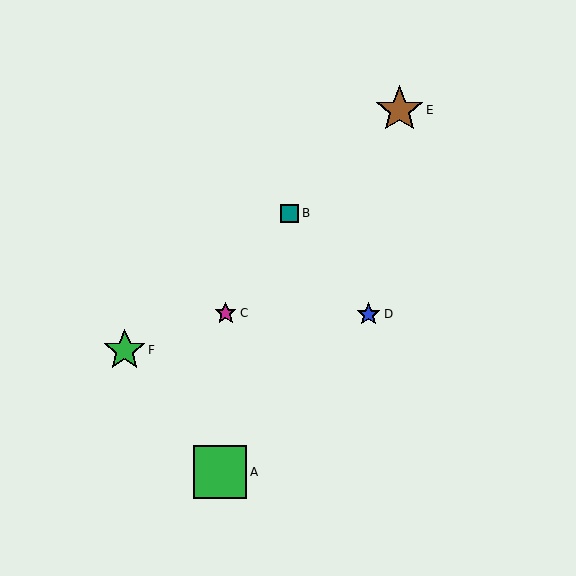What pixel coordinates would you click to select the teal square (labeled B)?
Click at (290, 213) to select the teal square B.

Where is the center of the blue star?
The center of the blue star is at (369, 314).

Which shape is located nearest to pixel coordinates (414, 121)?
The brown star (labeled E) at (400, 110) is nearest to that location.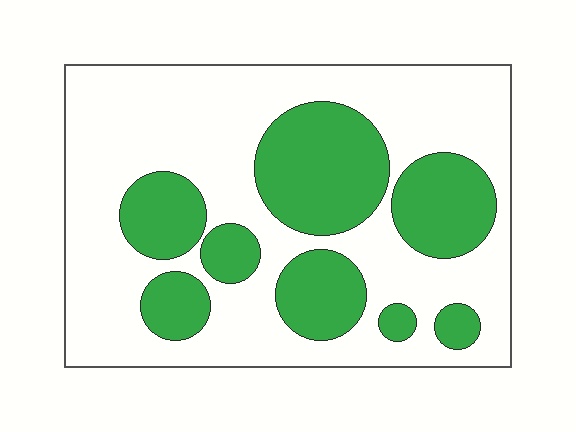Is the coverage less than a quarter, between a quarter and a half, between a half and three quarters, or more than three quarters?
Between a quarter and a half.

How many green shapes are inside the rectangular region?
8.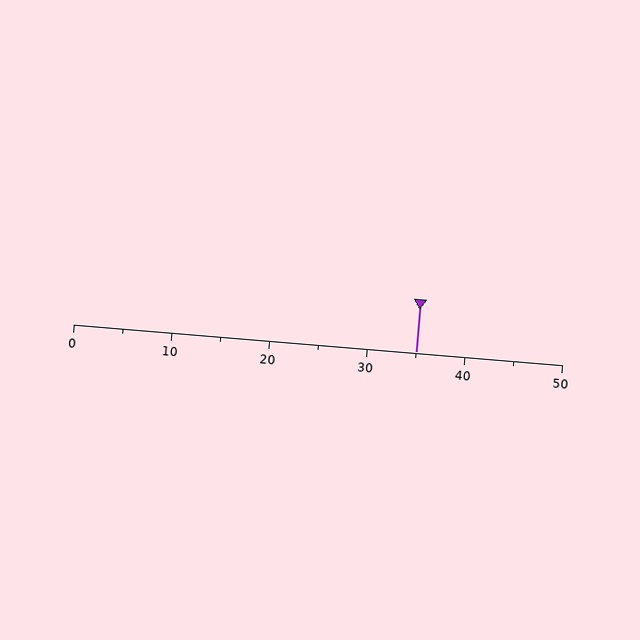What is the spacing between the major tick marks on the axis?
The major ticks are spaced 10 apart.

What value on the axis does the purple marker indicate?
The marker indicates approximately 35.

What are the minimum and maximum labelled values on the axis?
The axis runs from 0 to 50.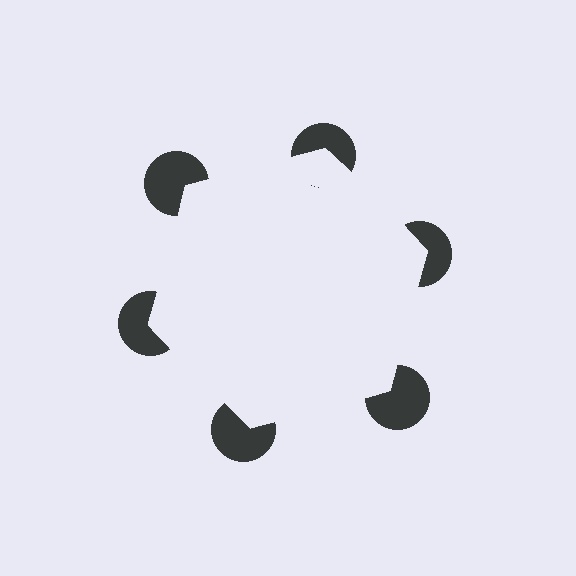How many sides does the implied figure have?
6 sides.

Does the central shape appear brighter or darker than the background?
It typically appears slightly brighter than the background, even though no actual brightness change is drawn.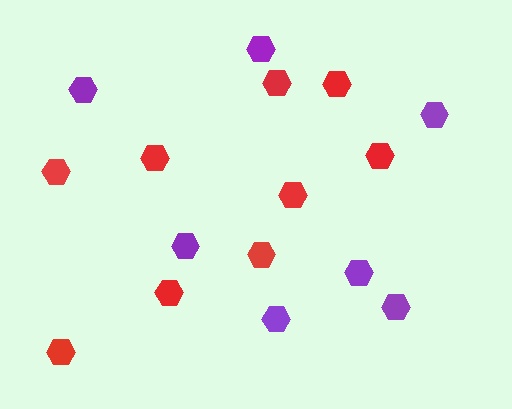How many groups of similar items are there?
There are 2 groups: one group of purple hexagons (7) and one group of red hexagons (9).